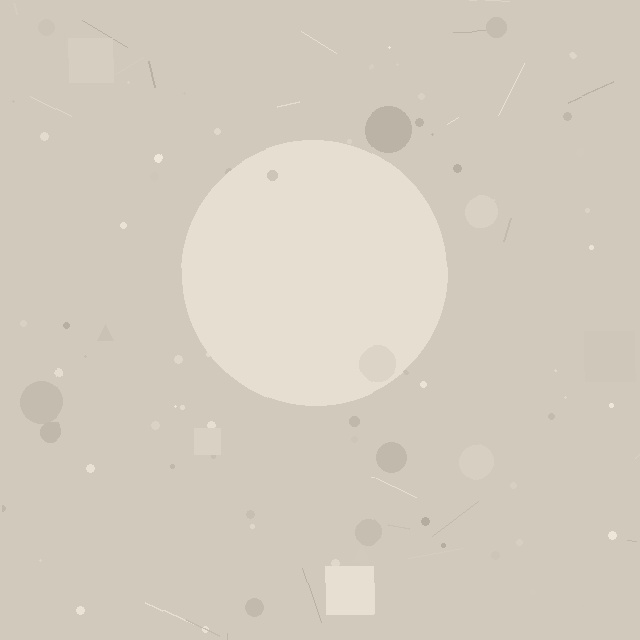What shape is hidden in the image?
A circle is hidden in the image.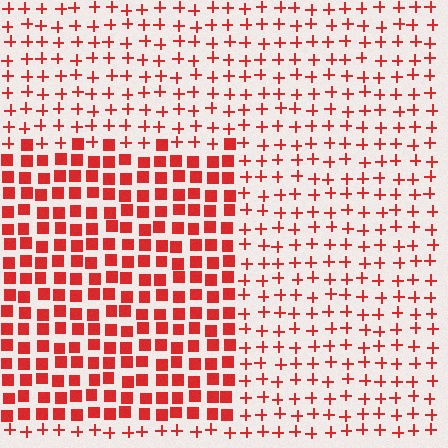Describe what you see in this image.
The image is filled with small red elements arranged in a uniform grid. A rectangle-shaped region contains squares, while the surrounding area contains plus signs. The boundary is defined purely by the change in element shape.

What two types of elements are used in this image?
The image uses squares inside the rectangle region and plus signs outside it.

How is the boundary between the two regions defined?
The boundary is defined by a change in element shape: squares inside vs. plus signs outside. All elements share the same color and spacing.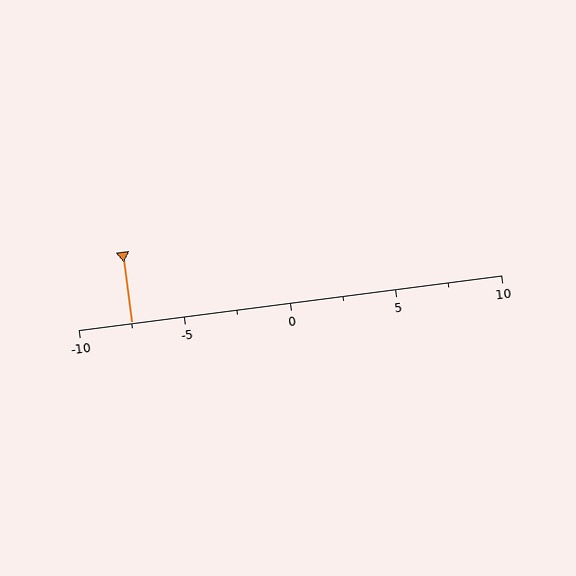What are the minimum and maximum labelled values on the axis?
The axis runs from -10 to 10.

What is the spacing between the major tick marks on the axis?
The major ticks are spaced 5 apart.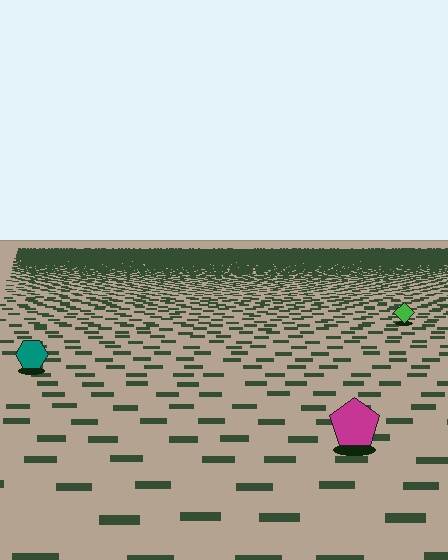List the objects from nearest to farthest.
From nearest to farthest: the magenta pentagon, the teal hexagon, the green diamond.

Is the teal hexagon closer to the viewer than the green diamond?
Yes. The teal hexagon is closer — you can tell from the texture gradient: the ground texture is coarser near it.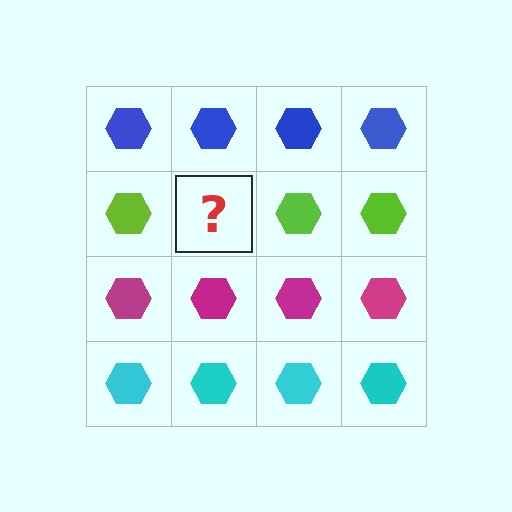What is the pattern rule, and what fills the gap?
The rule is that each row has a consistent color. The gap should be filled with a lime hexagon.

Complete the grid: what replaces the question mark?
The question mark should be replaced with a lime hexagon.